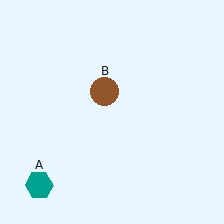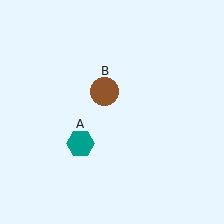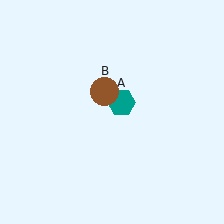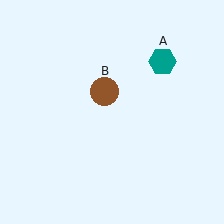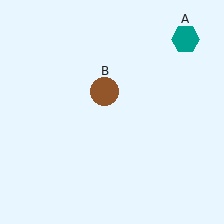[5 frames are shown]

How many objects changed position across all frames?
1 object changed position: teal hexagon (object A).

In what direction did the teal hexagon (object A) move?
The teal hexagon (object A) moved up and to the right.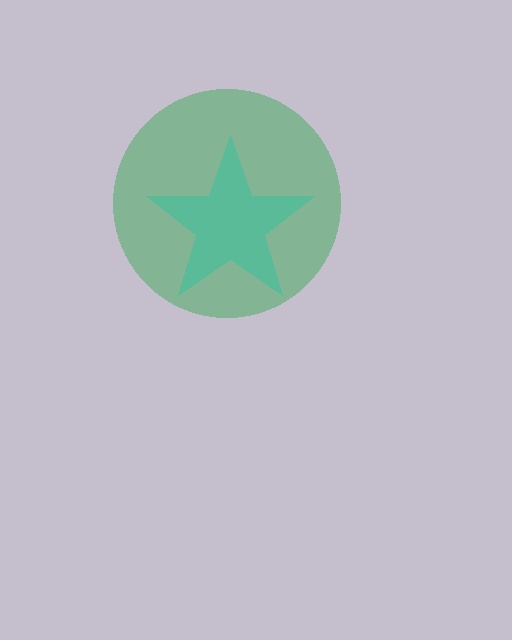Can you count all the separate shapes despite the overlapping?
Yes, there are 2 separate shapes.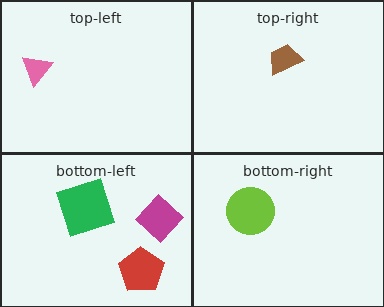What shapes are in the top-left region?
The pink triangle.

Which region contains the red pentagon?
The bottom-left region.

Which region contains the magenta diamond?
The bottom-left region.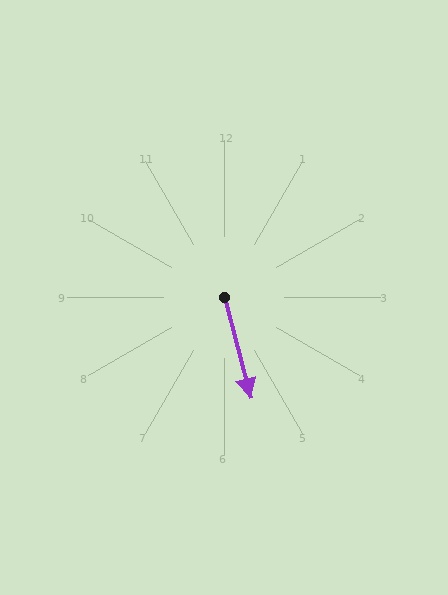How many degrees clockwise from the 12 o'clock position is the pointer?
Approximately 165 degrees.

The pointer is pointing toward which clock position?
Roughly 6 o'clock.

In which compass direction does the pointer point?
South.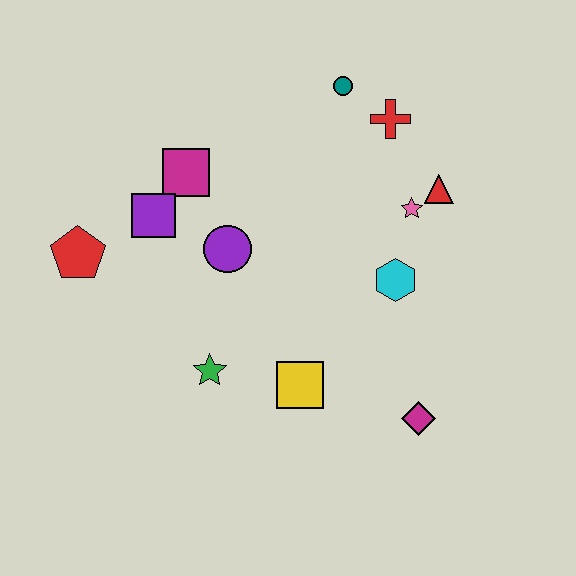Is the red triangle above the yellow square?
Yes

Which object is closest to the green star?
The yellow square is closest to the green star.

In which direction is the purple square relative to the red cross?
The purple square is to the left of the red cross.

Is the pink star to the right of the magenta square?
Yes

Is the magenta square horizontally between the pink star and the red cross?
No